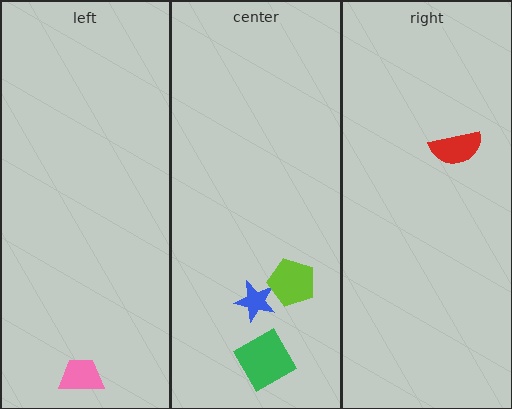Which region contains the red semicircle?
The right region.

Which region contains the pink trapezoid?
The left region.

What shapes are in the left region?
The pink trapezoid.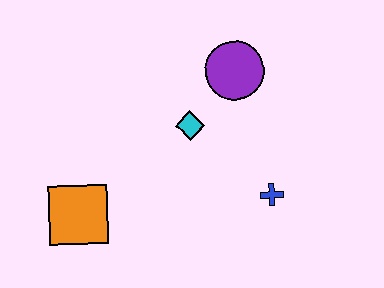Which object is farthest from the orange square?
The purple circle is farthest from the orange square.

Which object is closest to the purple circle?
The cyan diamond is closest to the purple circle.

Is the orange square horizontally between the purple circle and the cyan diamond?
No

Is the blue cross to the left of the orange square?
No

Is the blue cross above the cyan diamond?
No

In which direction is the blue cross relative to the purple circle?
The blue cross is below the purple circle.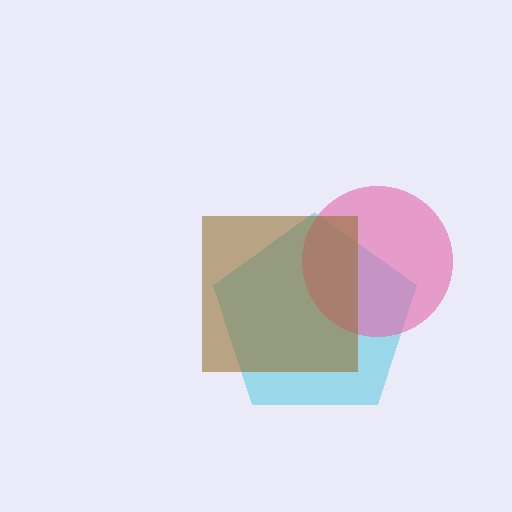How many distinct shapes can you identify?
There are 3 distinct shapes: a cyan pentagon, a pink circle, a brown square.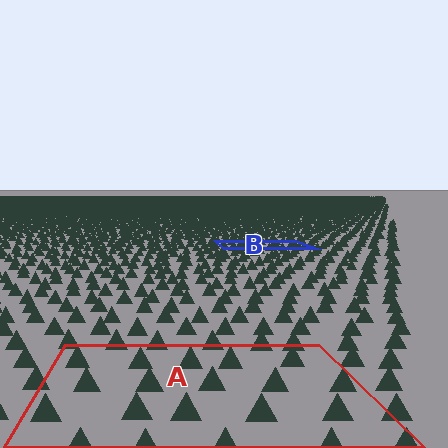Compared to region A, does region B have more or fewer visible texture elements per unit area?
Region B has more texture elements per unit area — they are packed more densely because it is farther away.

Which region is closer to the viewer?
Region A is closer. The texture elements there are larger and more spread out.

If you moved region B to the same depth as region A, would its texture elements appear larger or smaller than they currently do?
They would appear larger. At a closer depth, the same texture elements are projected at a bigger on-screen size.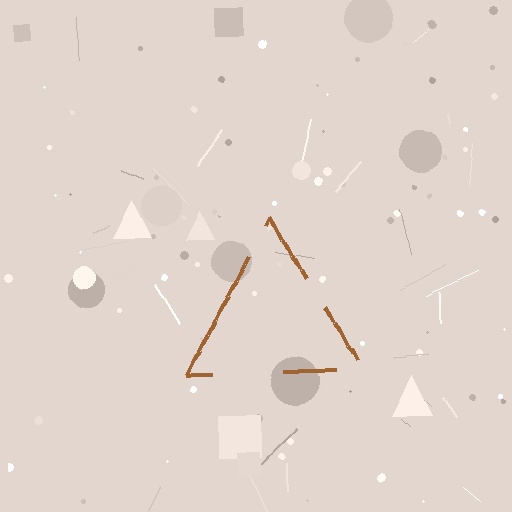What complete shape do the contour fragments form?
The contour fragments form a triangle.